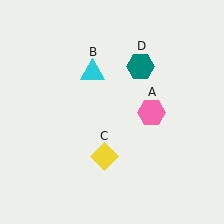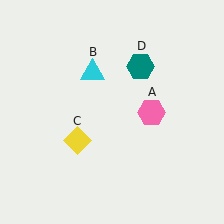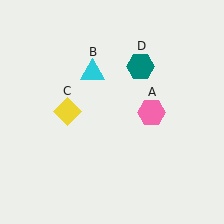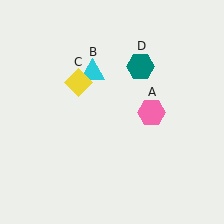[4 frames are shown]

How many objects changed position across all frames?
1 object changed position: yellow diamond (object C).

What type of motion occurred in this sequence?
The yellow diamond (object C) rotated clockwise around the center of the scene.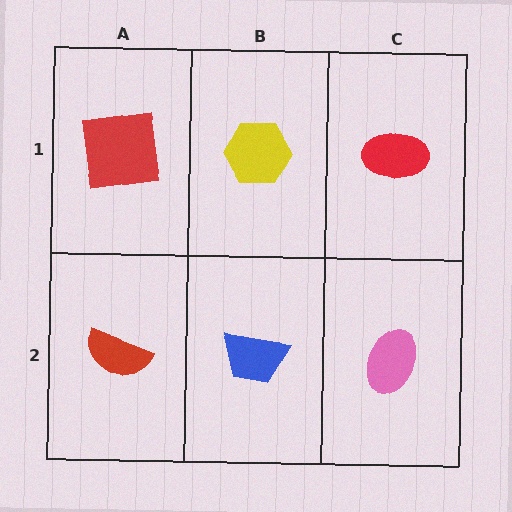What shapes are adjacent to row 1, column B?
A blue trapezoid (row 2, column B), a red square (row 1, column A), a red ellipse (row 1, column C).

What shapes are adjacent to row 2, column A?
A red square (row 1, column A), a blue trapezoid (row 2, column B).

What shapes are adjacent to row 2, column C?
A red ellipse (row 1, column C), a blue trapezoid (row 2, column B).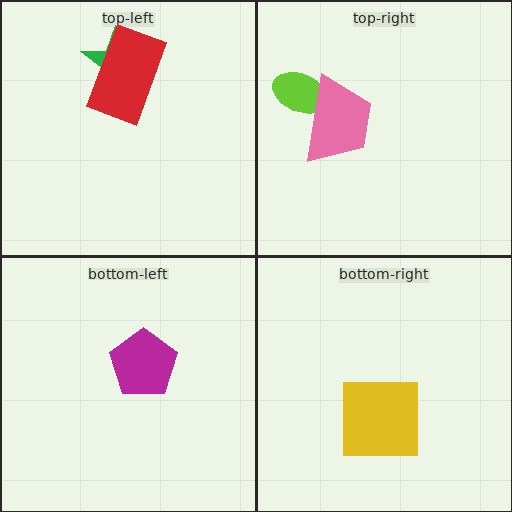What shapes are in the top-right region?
The lime ellipse, the pink trapezoid.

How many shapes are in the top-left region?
2.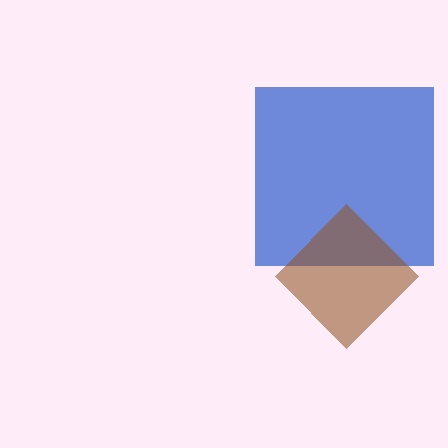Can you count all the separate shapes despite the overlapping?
Yes, there are 2 separate shapes.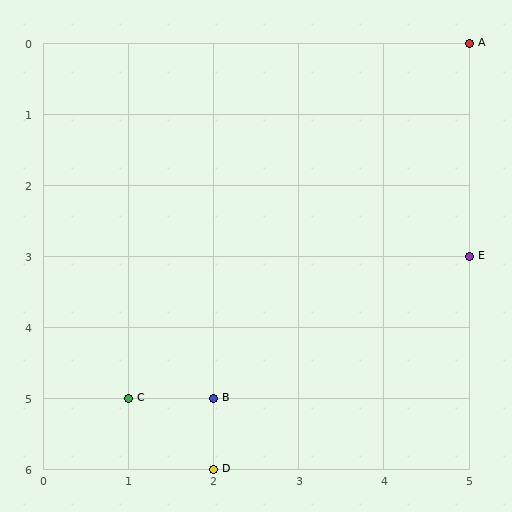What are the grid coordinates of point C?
Point C is at grid coordinates (1, 5).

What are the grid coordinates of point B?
Point B is at grid coordinates (2, 5).